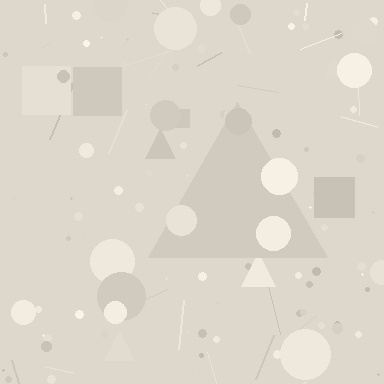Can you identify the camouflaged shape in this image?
The camouflaged shape is a triangle.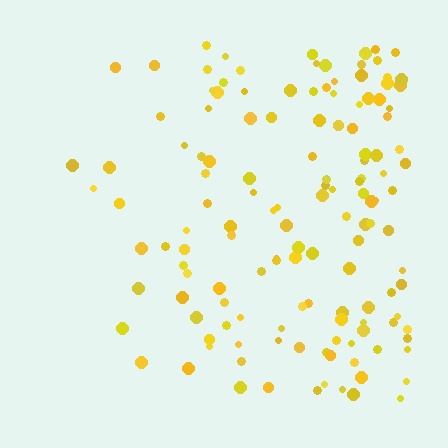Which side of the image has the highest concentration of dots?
The right.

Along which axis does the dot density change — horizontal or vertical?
Horizontal.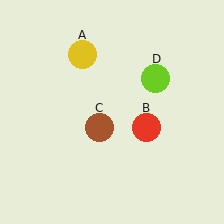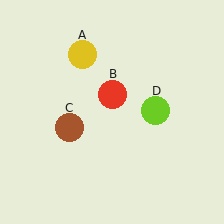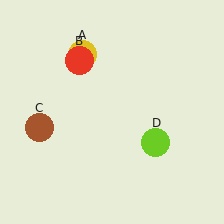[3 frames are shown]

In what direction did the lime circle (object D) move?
The lime circle (object D) moved down.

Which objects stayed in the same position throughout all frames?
Yellow circle (object A) remained stationary.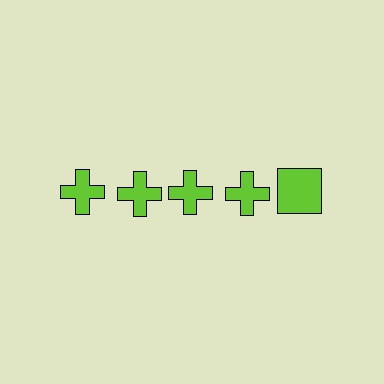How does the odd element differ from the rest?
It has a different shape: square instead of cross.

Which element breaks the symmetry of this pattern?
The lime square in the top row, rightmost column breaks the symmetry. All other shapes are lime crosses.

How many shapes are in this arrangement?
There are 5 shapes arranged in a grid pattern.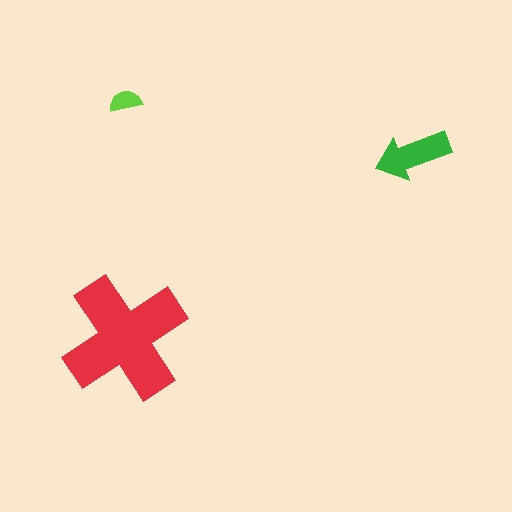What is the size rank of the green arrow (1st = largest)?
2nd.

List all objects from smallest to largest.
The lime semicircle, the green arrow, the red cross.